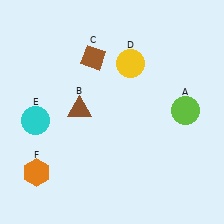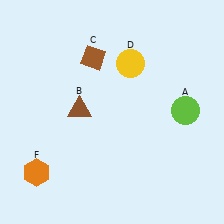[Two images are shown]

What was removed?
The cyan circle (E) was removed in Image 2.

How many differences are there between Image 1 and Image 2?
There is 1 difference between the two images.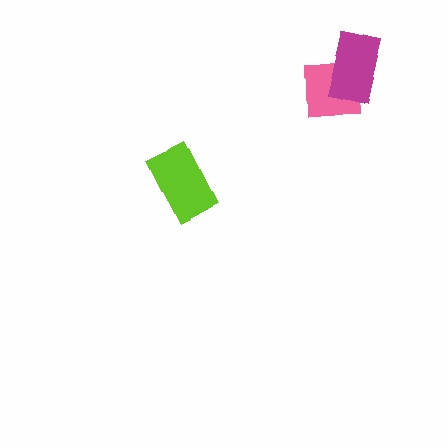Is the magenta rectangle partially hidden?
No, no other shape covers it.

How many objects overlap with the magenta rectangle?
1 object overlaps with the magenta rectangle.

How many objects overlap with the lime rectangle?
0 objects overlap with the lime rectangle.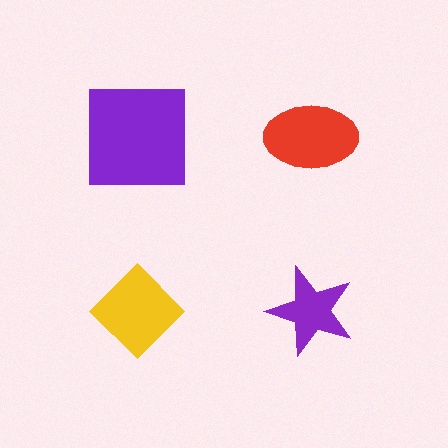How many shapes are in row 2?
2 shapes.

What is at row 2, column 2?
A purple star.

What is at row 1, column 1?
A purple square.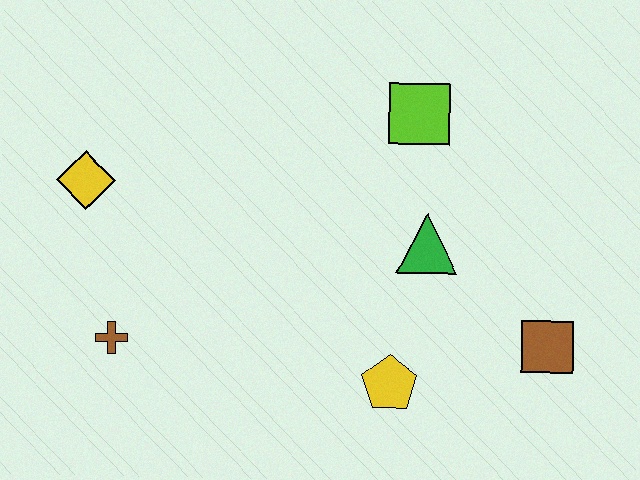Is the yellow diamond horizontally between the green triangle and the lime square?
No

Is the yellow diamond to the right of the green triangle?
No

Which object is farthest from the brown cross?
The brown square is farthest from the brown cross.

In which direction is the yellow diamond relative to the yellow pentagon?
The yellow diamond is to the left of the yellow pentagon.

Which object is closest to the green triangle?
The lime square is closest to the green triangle.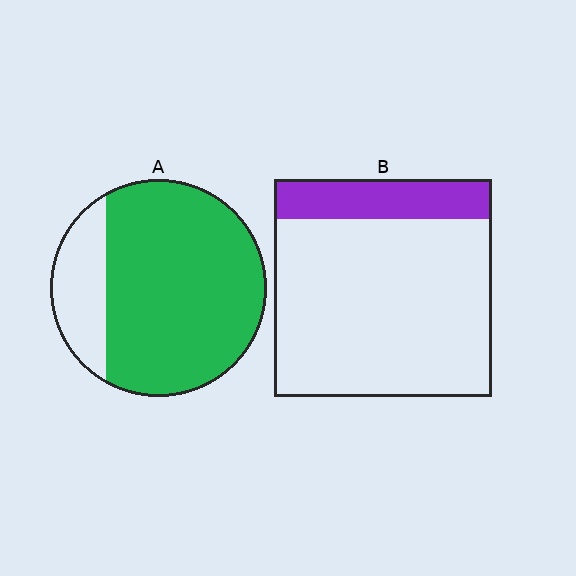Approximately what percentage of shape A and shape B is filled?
A is approximately 80% and B is approximately 20%.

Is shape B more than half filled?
No.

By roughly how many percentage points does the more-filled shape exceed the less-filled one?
By roughly 60 percentage points (A over B).